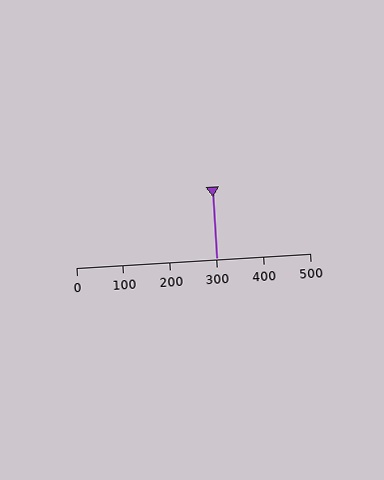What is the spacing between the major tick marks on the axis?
The major ticks are spaced 100 apart.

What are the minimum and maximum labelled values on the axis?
The axis runs from 0 to 500.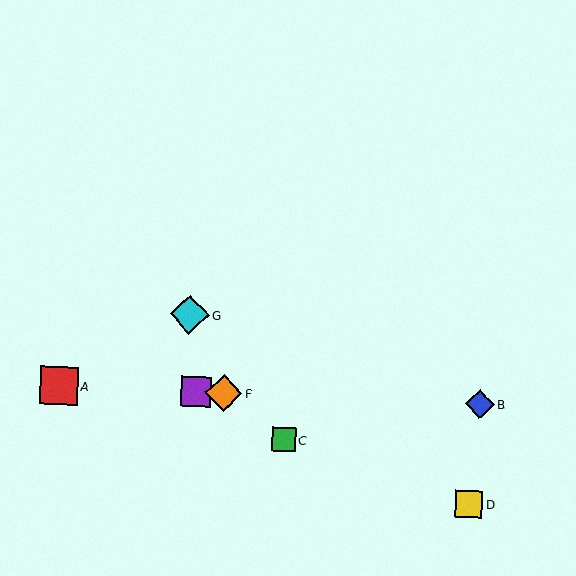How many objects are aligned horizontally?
4 objects (A, B, E, F) are aligned horizontally.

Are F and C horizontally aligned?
No, F is at y≈393 and C is at y≈440.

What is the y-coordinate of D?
Object D is at y≈504.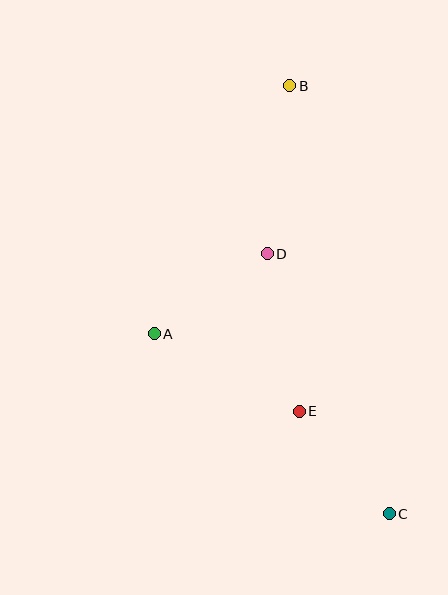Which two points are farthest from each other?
Points B and C are farthest from each other.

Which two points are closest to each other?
Points C and E are closest to each other.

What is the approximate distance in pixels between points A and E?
The distance between A and E is approximately 165 pixels.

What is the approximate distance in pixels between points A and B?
The distance between A and B is approximately 283 pixels.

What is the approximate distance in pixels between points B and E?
The distance between B and E is approximately 325 pixels.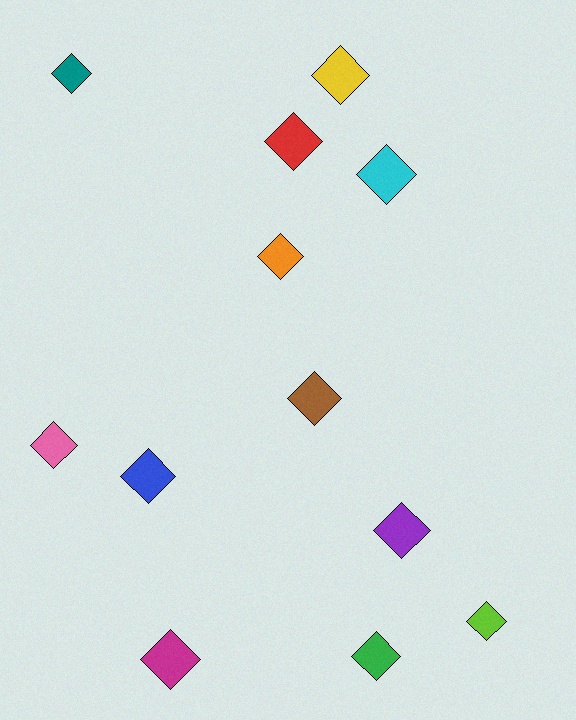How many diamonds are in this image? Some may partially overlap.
There are 12 diamonds.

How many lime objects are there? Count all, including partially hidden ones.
There is 1 lime object.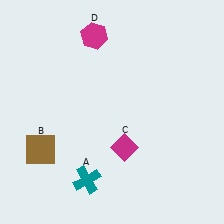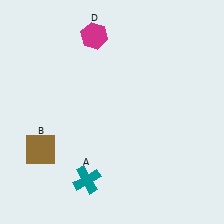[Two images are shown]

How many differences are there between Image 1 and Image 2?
There is 1 difference between the two images.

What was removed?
The magenta diamond (C) was removed in Image 2.